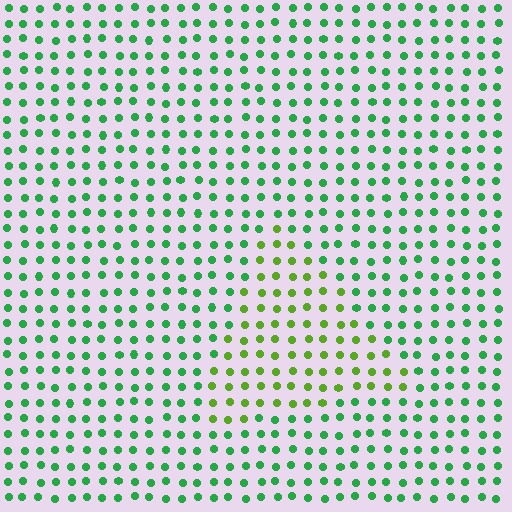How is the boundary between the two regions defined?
The boundary is defined purely by a slight shift in hue (about 38 degrees). Spacing, size, and orientation are identical on both sides.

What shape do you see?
I see a triangle.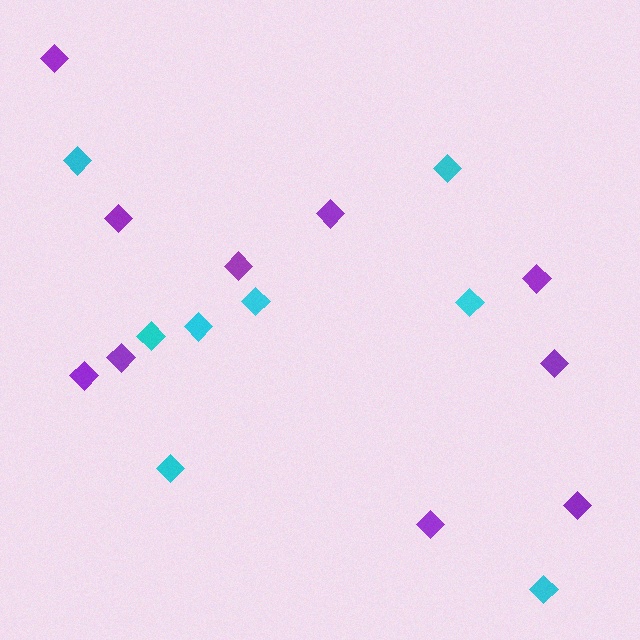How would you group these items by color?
There are 2 groups: one group of purple diamonds (10) and one group of cyan diamonds (8).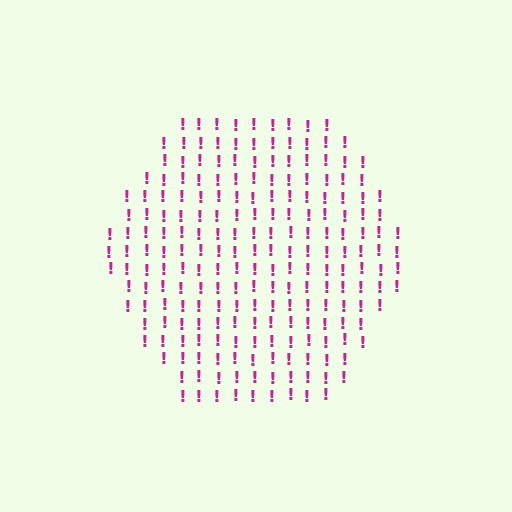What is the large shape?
The large shape is a hexagon.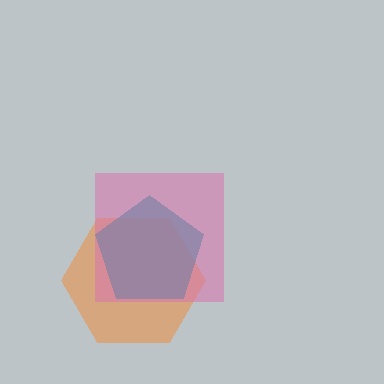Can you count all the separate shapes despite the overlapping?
Yes, there are 3 separate shapes.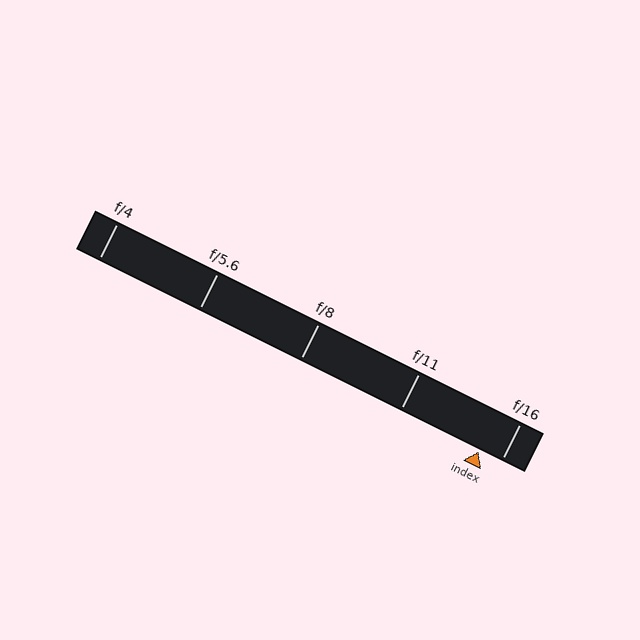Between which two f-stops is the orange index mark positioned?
The index mark is between f/11 and f/16.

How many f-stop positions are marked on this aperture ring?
There are 5 f-stop positions marked.